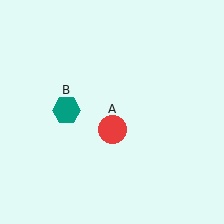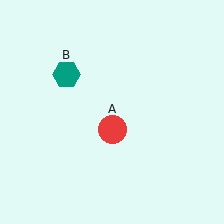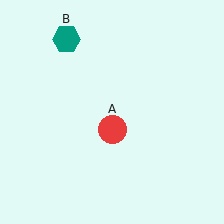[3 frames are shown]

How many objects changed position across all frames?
1 object changed position: teal hexagon (object B).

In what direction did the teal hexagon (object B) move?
The teal hexagon (object B) moved up.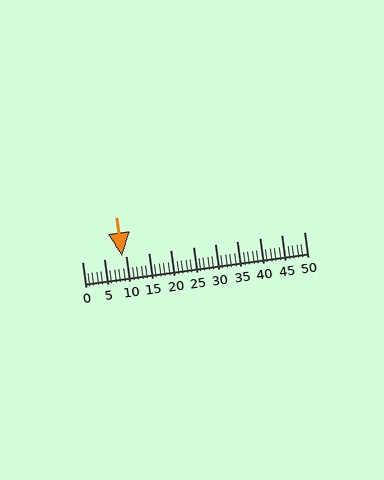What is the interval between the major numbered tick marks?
The major tick marks are spaced 5 units apart.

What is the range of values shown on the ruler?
The ruler shows values from 0 to 50.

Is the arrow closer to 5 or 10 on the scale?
The arrow is closer to 10.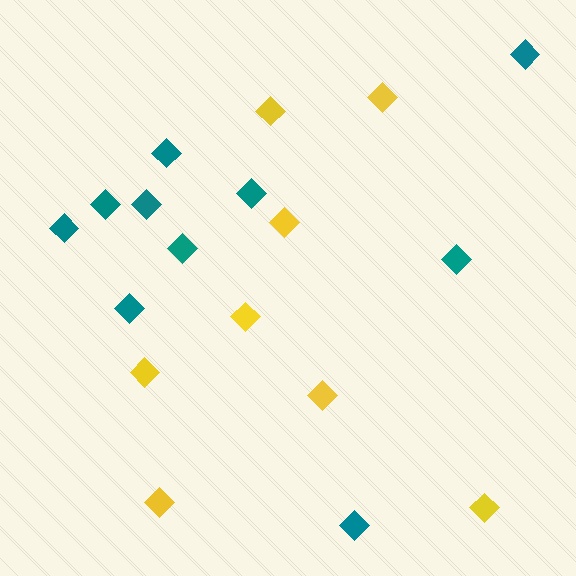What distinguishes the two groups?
There are 2 groups: one group of teal diamonds (10) and one group of yellow diamonds (8).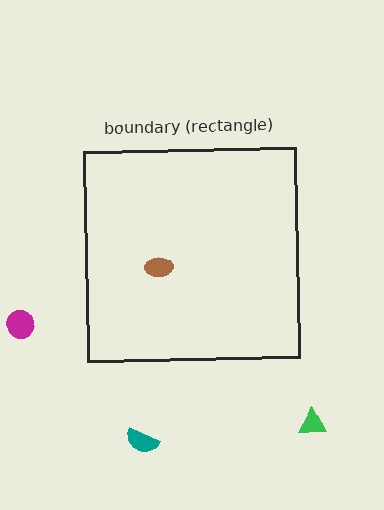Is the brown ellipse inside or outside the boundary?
Inside.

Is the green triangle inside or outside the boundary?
Outside.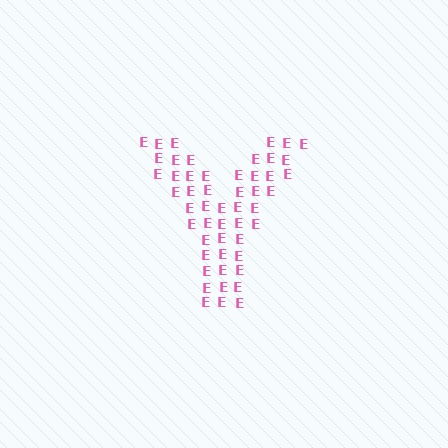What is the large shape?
The large shape is the letter Y.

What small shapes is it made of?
It is made of small letter E's.